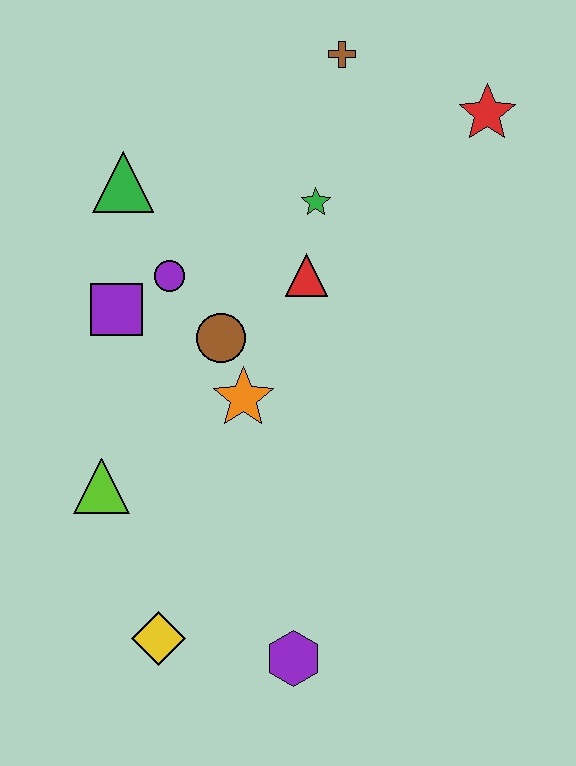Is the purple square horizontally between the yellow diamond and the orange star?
No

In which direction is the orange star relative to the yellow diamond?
The orange star is above the yellow diamond.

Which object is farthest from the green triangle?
The purple hexagon is farthest from the green triangle.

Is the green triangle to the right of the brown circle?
No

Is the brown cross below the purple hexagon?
No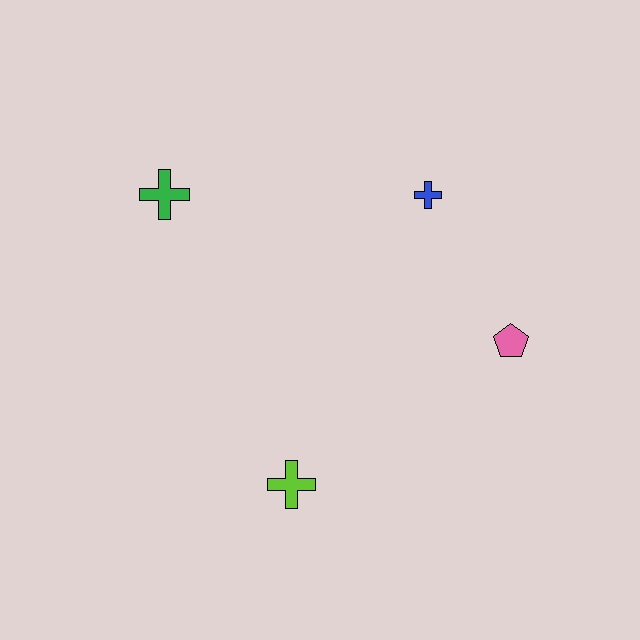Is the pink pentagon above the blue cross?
No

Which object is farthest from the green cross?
The pink pentagon is farthest from the green cross.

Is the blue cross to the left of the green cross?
No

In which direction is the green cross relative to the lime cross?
The green cross is above the lime cross.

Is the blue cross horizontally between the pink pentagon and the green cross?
Yes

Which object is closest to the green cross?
The blue cross is closest to the green cross.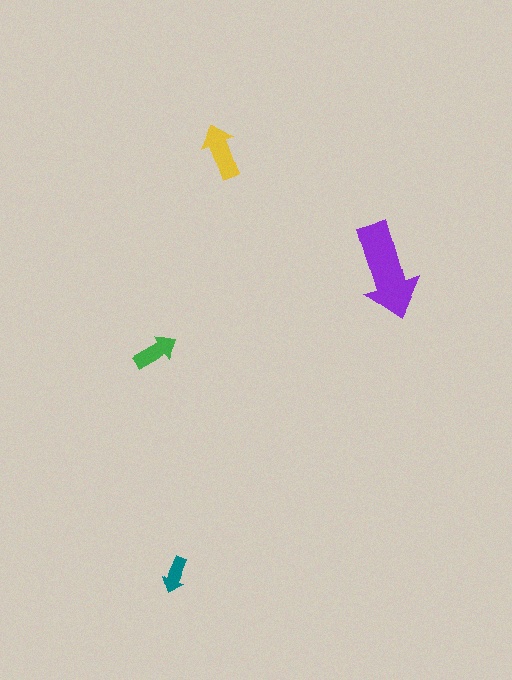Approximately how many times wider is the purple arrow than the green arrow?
About 2 times wider.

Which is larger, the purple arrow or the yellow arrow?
The purple one.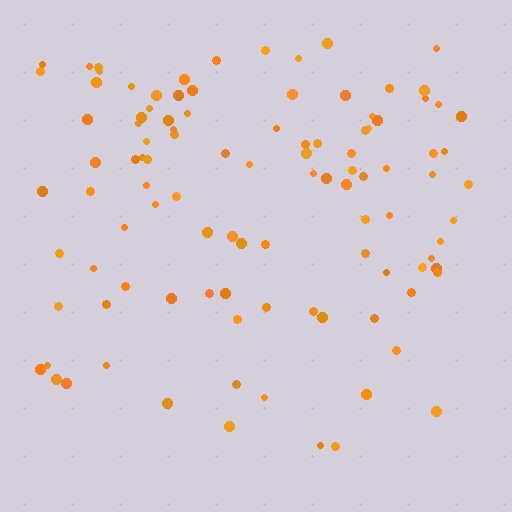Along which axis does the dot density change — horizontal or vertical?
Vertical.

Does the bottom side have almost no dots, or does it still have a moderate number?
Still a moderate number, just noticeably fewer than the top.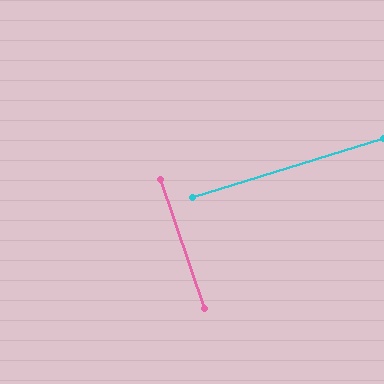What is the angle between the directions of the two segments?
Approximately 88 degrees.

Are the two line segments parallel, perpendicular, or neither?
Perpendicular — they meet at approximately 88°.